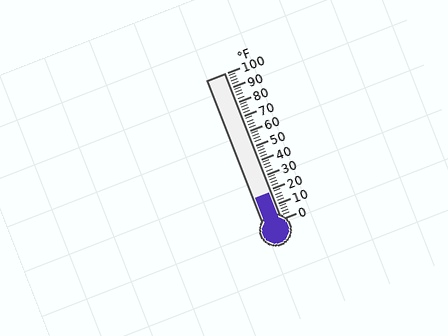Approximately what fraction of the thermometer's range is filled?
The thermometer is filled to approximately 20% of its range.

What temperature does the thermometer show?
The thermometer shows approximately 18°F.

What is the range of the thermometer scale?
The thermometer scale ranges from 0°F to 100°F.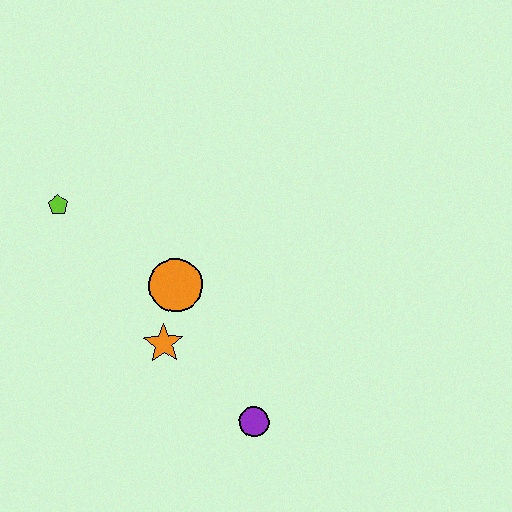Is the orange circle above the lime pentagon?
No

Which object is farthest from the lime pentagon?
The purple circle is farthest from the lime pentagon.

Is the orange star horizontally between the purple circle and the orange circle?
No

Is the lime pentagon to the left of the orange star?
Yes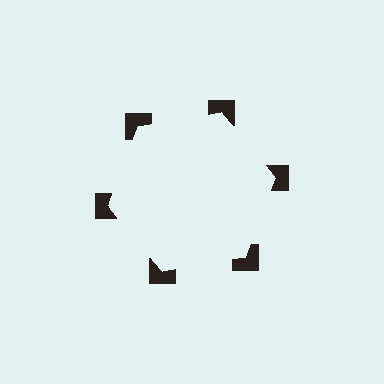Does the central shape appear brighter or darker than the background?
It typically appears slightly brighter than the background, even though no actual brightness change is drawn.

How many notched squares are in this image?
There are 6 — one at each vertex of the illusory hexagon.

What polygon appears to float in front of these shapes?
An illusory hexagon — its edges are inferred from the aligned wedge cuts in the notched squares, not physically drawn.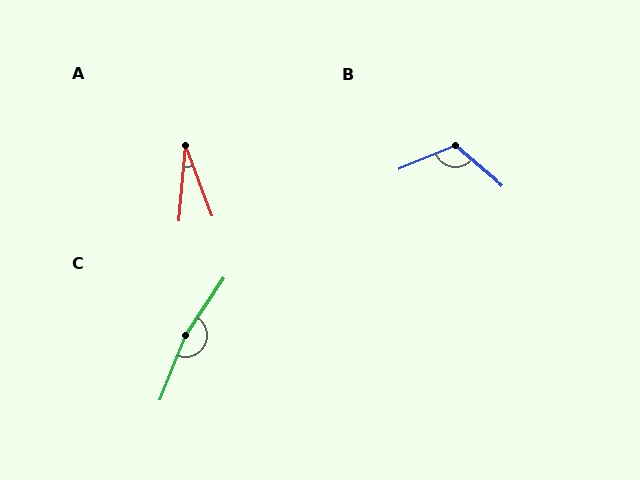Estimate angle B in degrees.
Approximately 117 degrees.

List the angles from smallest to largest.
A (26°), B (117°), C (168°).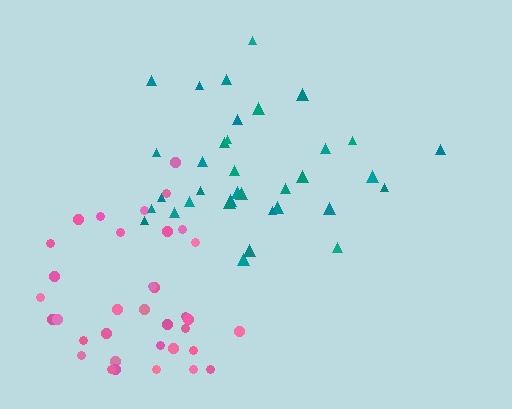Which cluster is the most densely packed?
Teal.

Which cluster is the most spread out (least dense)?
Pink.